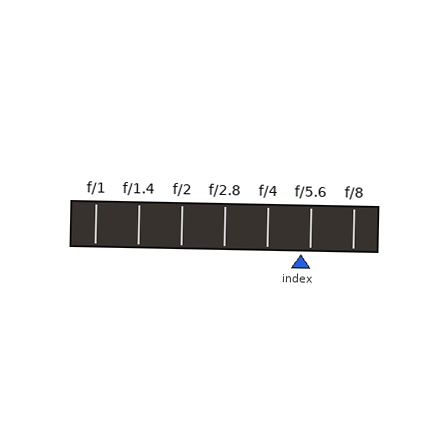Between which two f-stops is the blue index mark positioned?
The index mark is between f/4 and f/5.6.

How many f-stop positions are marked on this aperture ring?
There are 7 f-stop positions marked.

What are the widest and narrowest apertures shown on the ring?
The widest aperture shown is f/1 and the narrowest is f/8.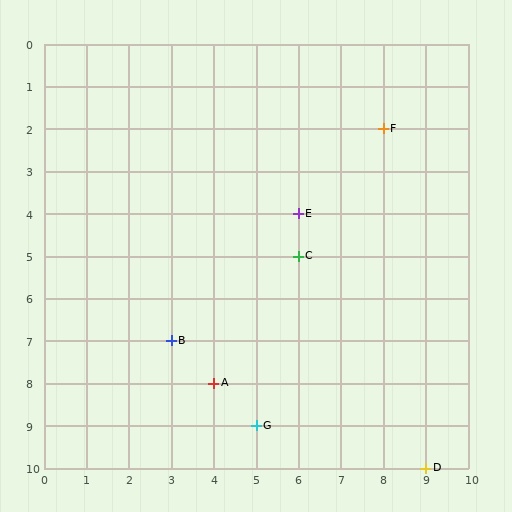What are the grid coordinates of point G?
Point G is at grid coordinates (5, 9).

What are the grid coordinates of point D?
Point D is at grid coordinates (9, 10).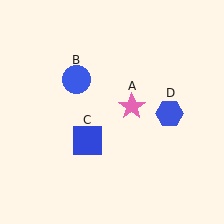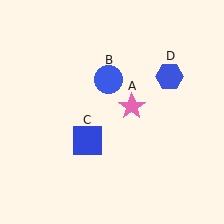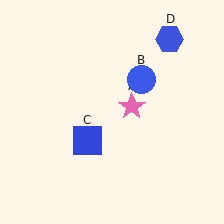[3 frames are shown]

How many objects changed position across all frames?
2 objects changed position: blue circle (object B), blue hexagon (object D).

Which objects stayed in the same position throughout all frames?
Pink star (object A) and blue square (object C) remained stationary.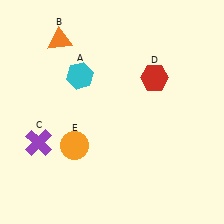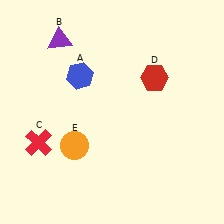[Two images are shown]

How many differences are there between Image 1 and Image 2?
There are 3 differences between the two images.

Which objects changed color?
A changed from cyan to blue. B changed from orange to purple. C changed from purple to red.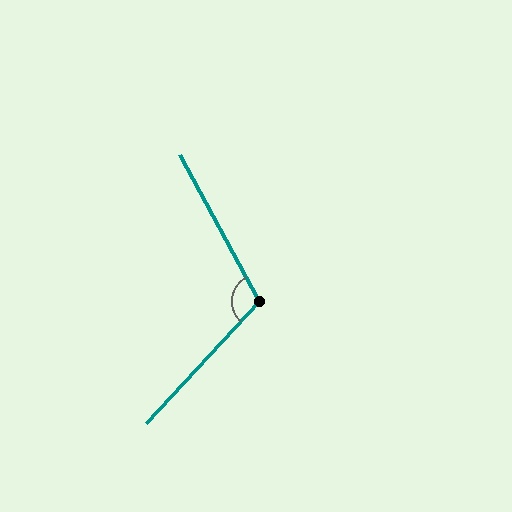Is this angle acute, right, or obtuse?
It is obtuse.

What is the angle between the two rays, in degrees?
Approximately 109 degrees.